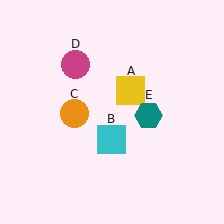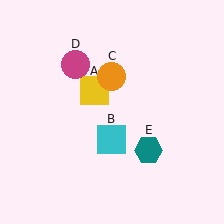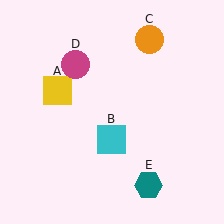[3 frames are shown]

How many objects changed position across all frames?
3 objects changed position: yellow square (object A), orange circle (object C), teal hexagon (object E).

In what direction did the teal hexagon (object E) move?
The teal hexagon (object E) moved down.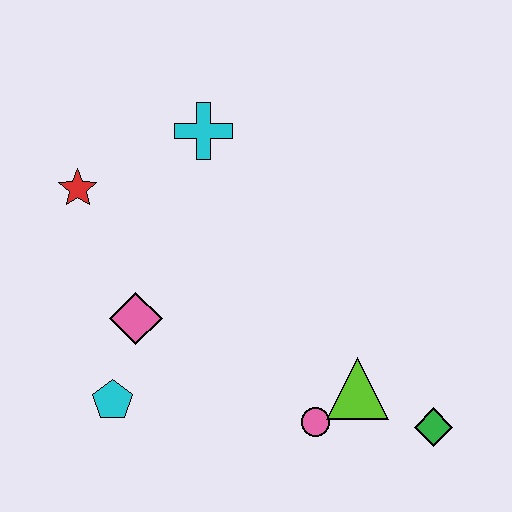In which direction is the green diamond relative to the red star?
The green diamond is to the right of the red star.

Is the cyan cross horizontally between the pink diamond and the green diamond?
Yes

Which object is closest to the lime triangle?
The pink circle is closest to the lime triangle.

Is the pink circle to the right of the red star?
Yes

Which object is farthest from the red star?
The green diamond is farthest from the red star.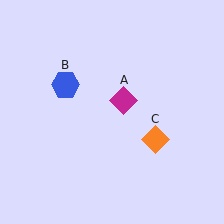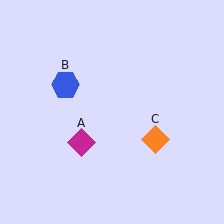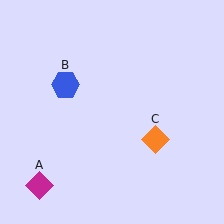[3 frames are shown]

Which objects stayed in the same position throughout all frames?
Blue hexagon (object B) and orange diamond (object C) remained stationary.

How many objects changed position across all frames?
1 object changed position: magenta diamond (object A).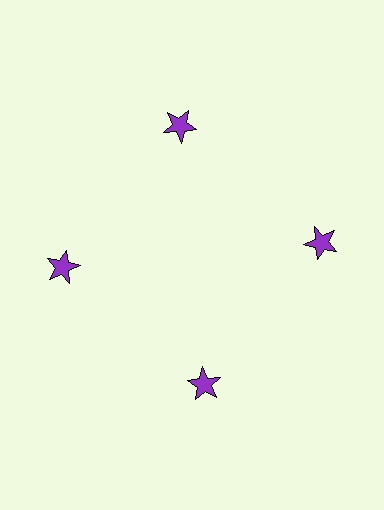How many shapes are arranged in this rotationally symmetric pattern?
There are 4 shapes, arranged in 4 groups of 1.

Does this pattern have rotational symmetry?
Yes, this pattern has 4-fold rotational symmetry. It looks the same after rotating 90 degrees around the center.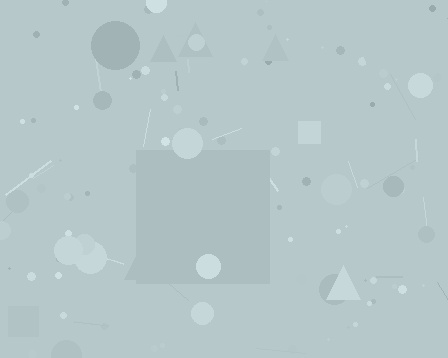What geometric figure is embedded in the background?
A square is embedded in the background.